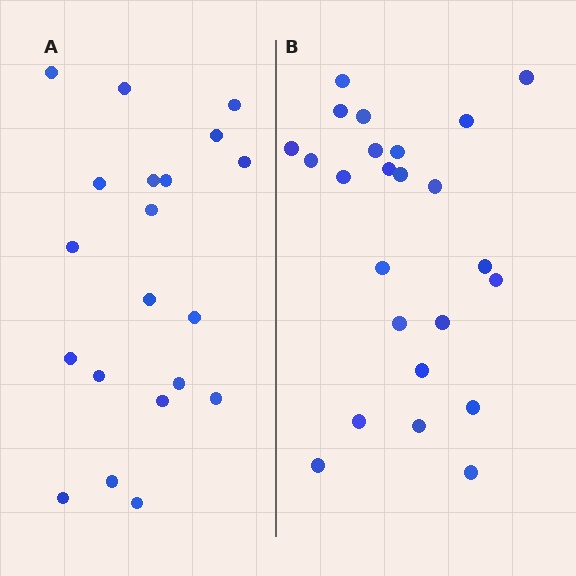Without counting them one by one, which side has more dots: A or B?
Region B (the right region) has more dots.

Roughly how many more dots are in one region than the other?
Region B has about 4 more dots than region A.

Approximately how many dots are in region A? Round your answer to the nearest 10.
About 20 dots.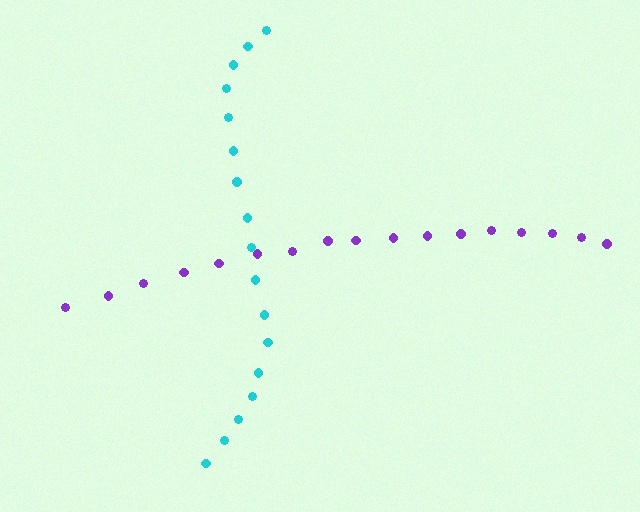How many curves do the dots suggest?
There are 2 distinct paths.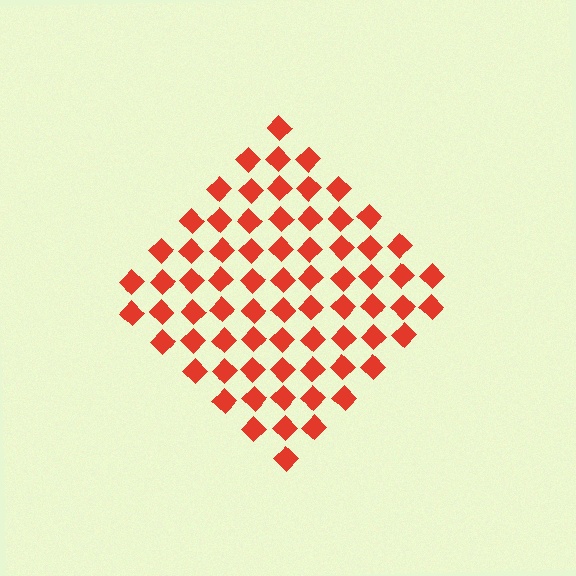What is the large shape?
The large shape is a diamond.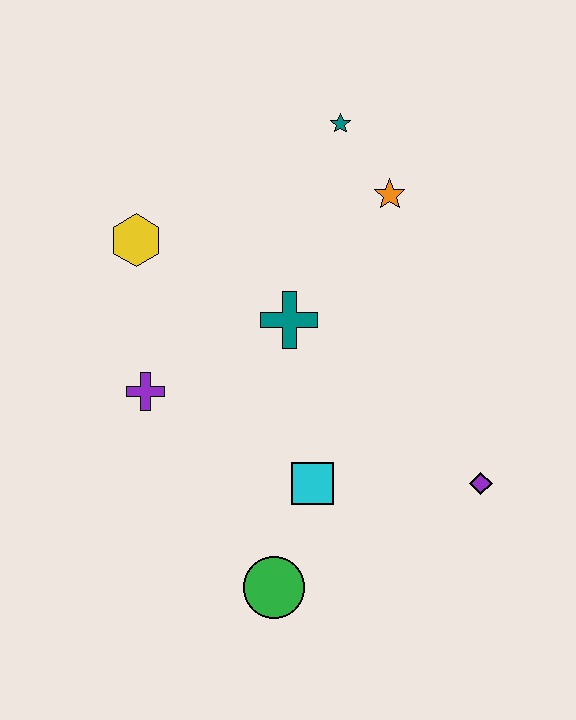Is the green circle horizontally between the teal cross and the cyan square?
No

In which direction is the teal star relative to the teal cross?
The teal star is above the teal cross.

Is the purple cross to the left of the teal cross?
Yes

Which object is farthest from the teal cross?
The green circle is farthest from the teal cross.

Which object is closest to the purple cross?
The yellow hexagon is closest to the purple cross.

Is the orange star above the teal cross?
Yes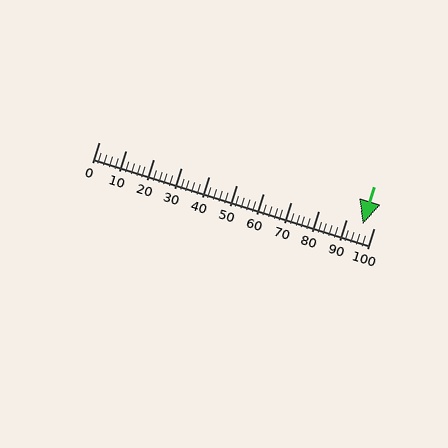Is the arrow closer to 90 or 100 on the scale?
The arrow is closer to 100.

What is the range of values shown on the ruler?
The ruler shows values from 0 to 100.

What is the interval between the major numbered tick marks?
The major tick marks are spaced 10 units apart.